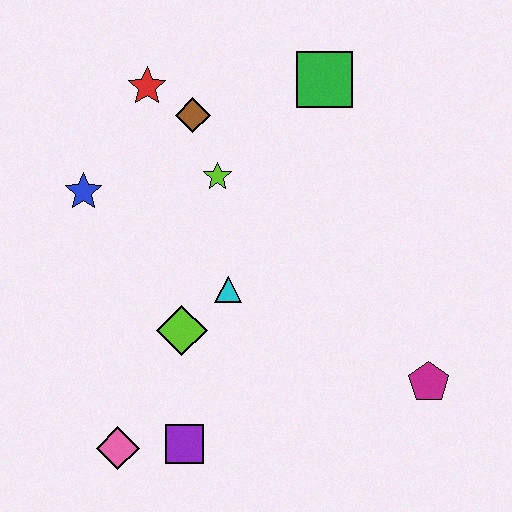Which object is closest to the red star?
The brown diamond is closest to the red star.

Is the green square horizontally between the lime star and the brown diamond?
No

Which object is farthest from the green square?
The pink diamond is farthest from the green square.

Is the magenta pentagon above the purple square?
Yes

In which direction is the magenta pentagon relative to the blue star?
The magenta pentagon is to the right of the blue star.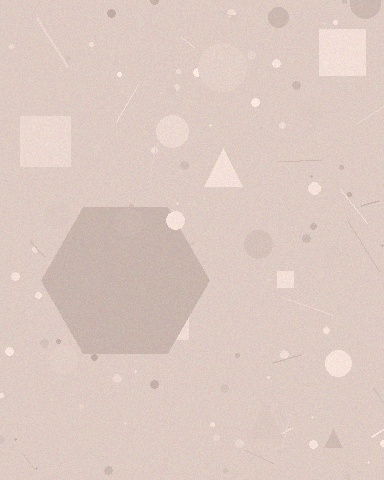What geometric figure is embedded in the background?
A hexagon is embedded in the background.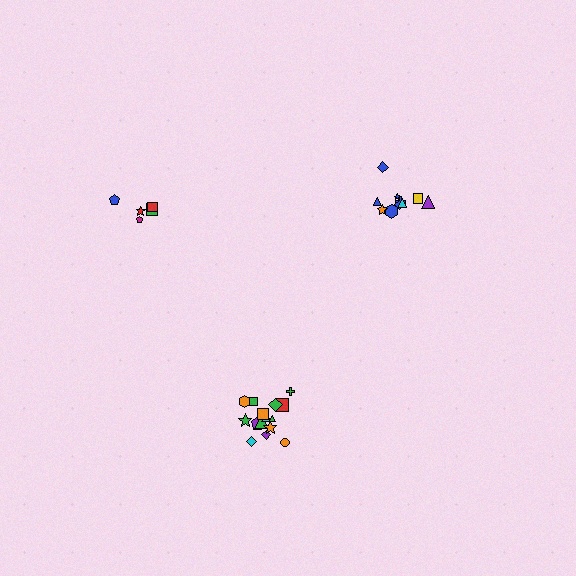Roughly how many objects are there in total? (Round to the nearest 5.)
Roughly 30 objects in total.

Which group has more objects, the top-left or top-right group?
The top-right group.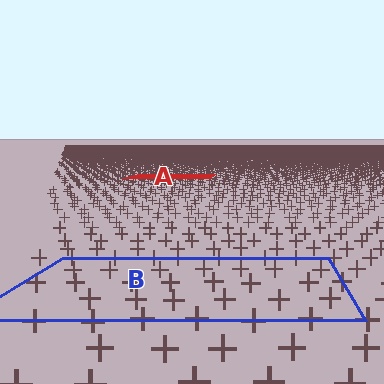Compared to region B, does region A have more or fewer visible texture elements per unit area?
Region A has more texture elements per unit area — they are packed more densely because it is farther away.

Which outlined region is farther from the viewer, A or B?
Region A is farther from the viewer — the texture elements inside it appear smaller and more densely packed.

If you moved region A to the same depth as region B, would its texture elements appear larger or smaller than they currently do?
They would appear larger. At a closer depth, the same texture elements are projected at a bigger on-screen size.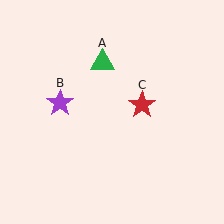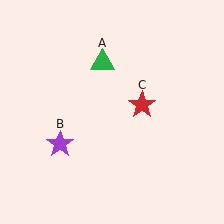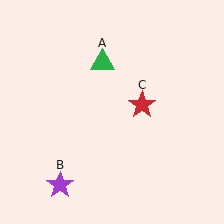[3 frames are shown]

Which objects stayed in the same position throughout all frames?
Green triangle (object A) and red star (object C) remained stationary.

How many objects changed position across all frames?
1 object changed position: purple star (object B).